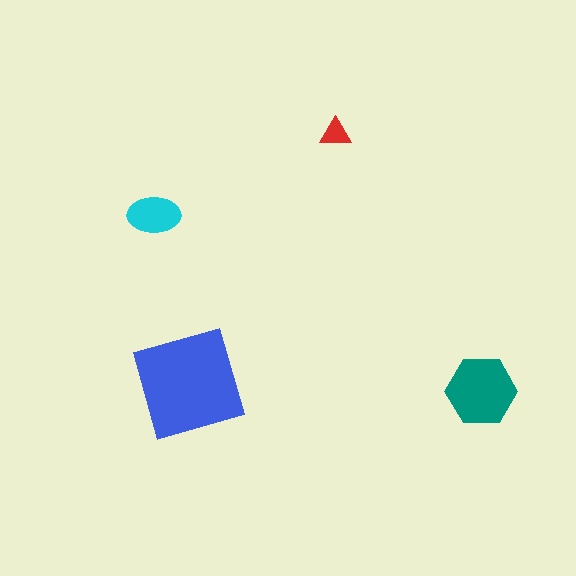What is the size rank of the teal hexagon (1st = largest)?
2nd.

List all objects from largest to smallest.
The blue square, the teal hexagon, the cyan ellipse, the red triangle.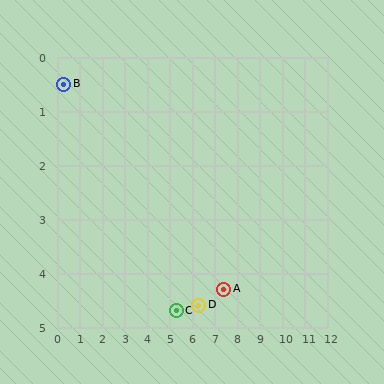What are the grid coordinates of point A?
Point A is at approximately (7.4, 4.3).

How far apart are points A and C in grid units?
Points A and C are about 2.1 grid units apart.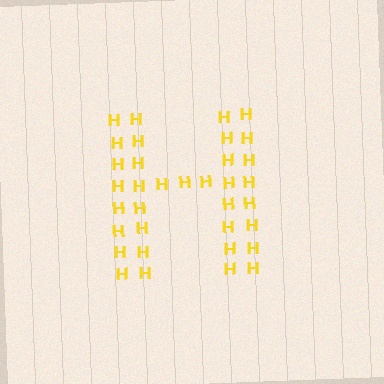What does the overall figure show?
The overall figure shows the letter H.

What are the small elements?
The small elements are letter H's.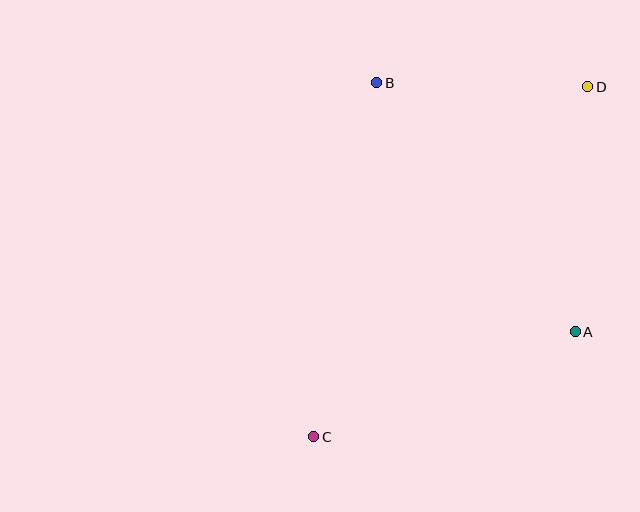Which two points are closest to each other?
Points B and D are closest to each other.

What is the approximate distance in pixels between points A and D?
The distance between A and D is approximately 246 pixels.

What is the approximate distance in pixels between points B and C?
The distance between B and C is approximately 360 pixels.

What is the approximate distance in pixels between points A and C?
The distance between A and C is approximately 282 pixels.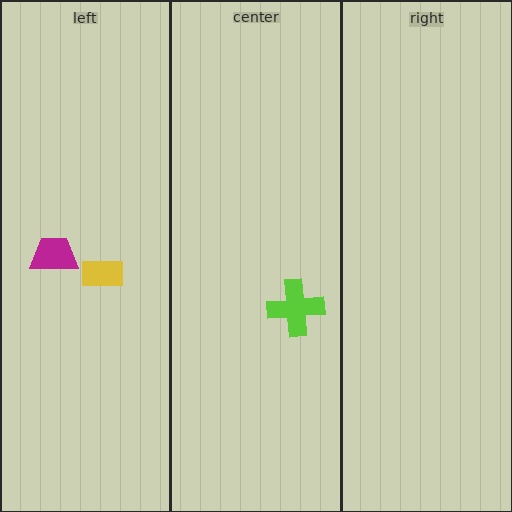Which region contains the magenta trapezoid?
The left region.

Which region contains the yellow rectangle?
The left region.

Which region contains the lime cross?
The center region.